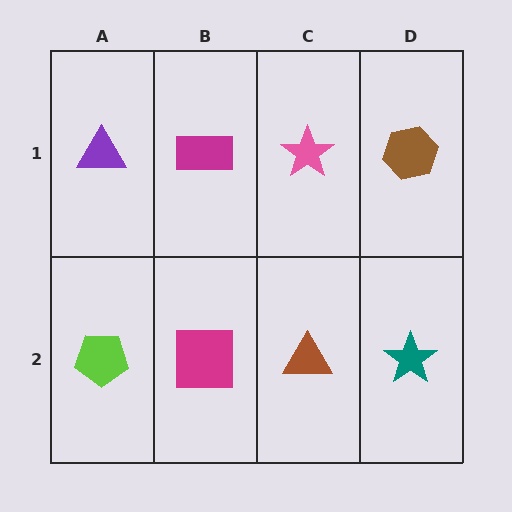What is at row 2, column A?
A lime pentagon.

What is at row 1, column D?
A brown hexagon.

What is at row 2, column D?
A teal star.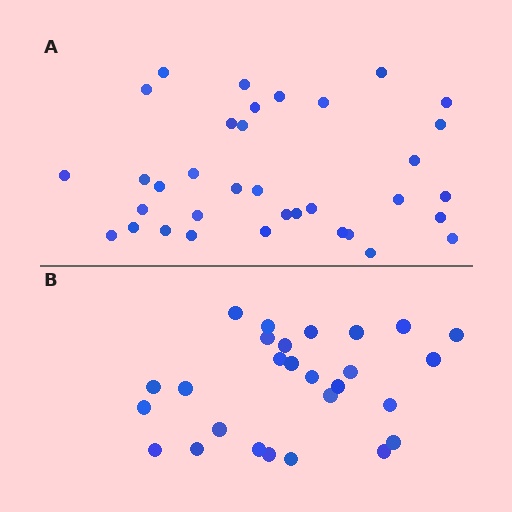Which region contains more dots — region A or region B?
Region A (the top region) has more dots.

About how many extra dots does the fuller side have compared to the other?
Region A has roughly 8 or so more dots than region B.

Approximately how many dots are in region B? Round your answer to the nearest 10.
About 30 dots. (The exact count is 27, which rounds to 30.)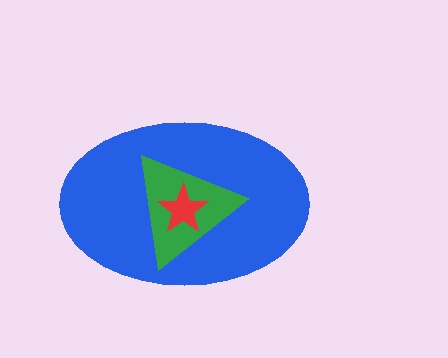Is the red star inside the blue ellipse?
Yes.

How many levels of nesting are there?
3.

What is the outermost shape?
The blue ellipse.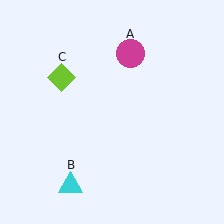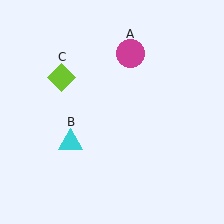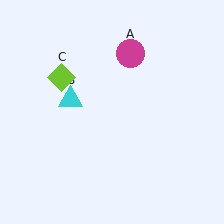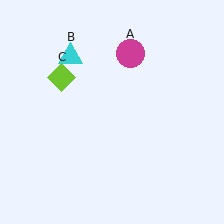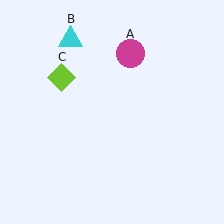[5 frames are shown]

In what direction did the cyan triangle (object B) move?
The cyan triangle (object B) moved up.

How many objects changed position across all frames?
1 object changed position: cyan triangle (object B).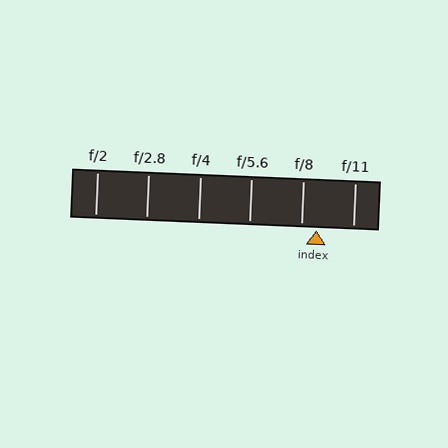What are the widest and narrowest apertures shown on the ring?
The widest aperture shown is f/2 and the narrowest is f/11.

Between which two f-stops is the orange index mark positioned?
The index mark is between f/8 and f/11.